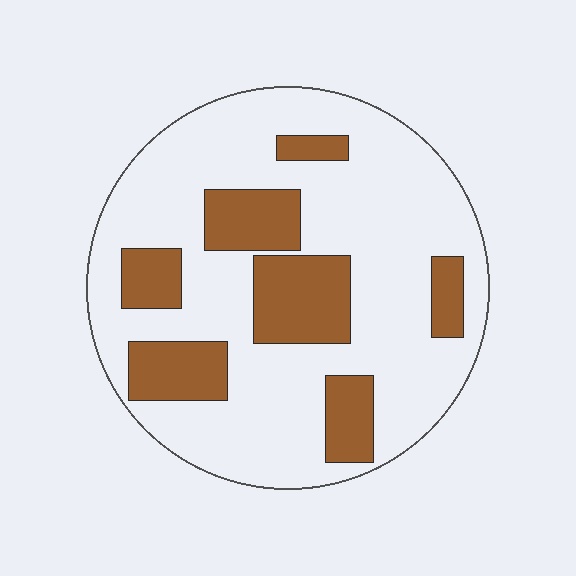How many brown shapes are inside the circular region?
7.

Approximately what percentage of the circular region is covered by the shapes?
Approximately 25%.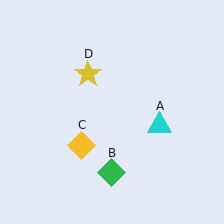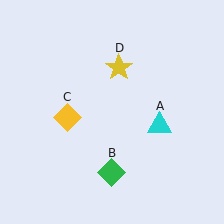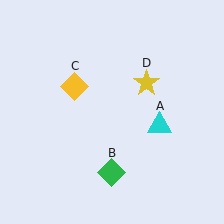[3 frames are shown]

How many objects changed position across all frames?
2 objects changed position: yellow diamond (object C), yellow star (object D).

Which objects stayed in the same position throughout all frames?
Cyan triangle (object A) and green diamond (object B) remained stationary.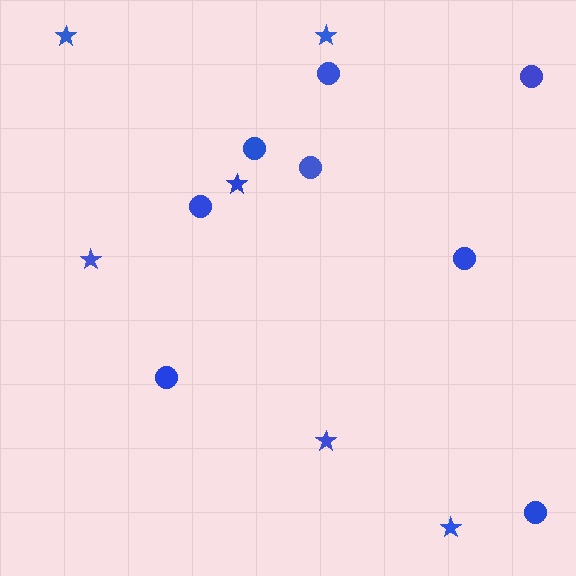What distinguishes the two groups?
There are 2 groups: one group of stars (6) and one group of circles (8).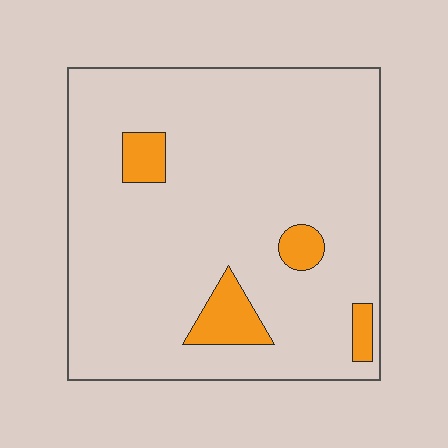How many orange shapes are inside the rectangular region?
4.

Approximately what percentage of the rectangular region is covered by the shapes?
Approximately 10%.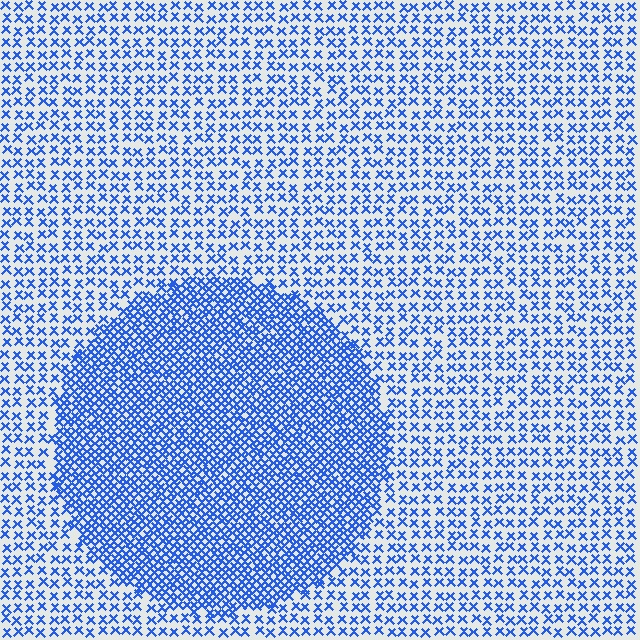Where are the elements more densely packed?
The elements are more densely packed inside the circle boundary.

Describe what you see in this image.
The image contains small blue elements arranged at two different densities. A circle-shaped region is visible where the elements are more densely packed than the surrounding area.